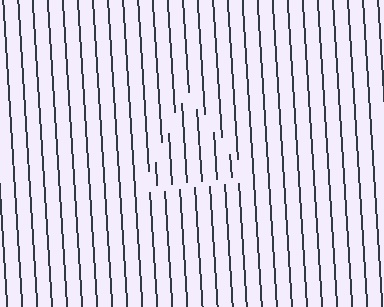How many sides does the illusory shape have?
3 sides — the line-ends trace a triangle.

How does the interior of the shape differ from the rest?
The interior of the shape contains the same grating, shifted by half a period — the contour is defined by the phase discontinuity where line-ends from the inner and outer gratings abut.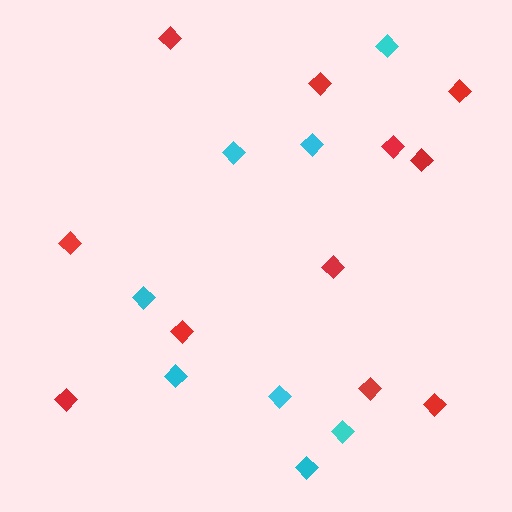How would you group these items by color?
There are 2 groups: one group of cyan diamonds (8) and one group of red diamonds (11).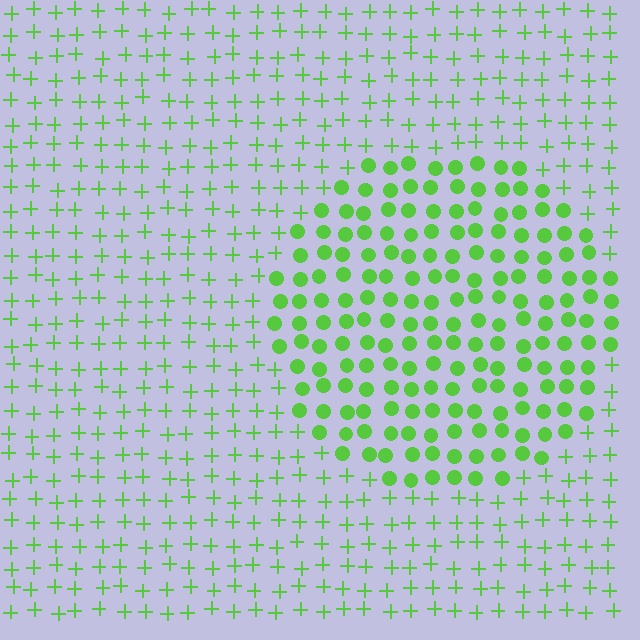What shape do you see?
I see a circle.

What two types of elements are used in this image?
The image uses circles inside the circle region and plus signs outside it.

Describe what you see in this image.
The image is filled with small lime elements arranged in a uniform grid. A circle-shaped region contains circles, while the surrounding area contains plus signs. The boundary is defined purely by the change in element shape.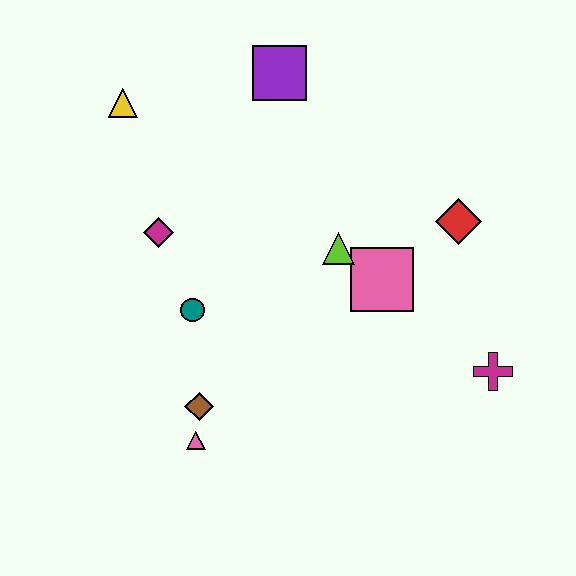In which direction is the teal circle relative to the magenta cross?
The teal circle is to the left of the magenta cross.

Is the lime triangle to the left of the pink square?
Yes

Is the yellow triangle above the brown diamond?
Yes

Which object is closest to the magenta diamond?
The teal circle is closest to the magenta diamond.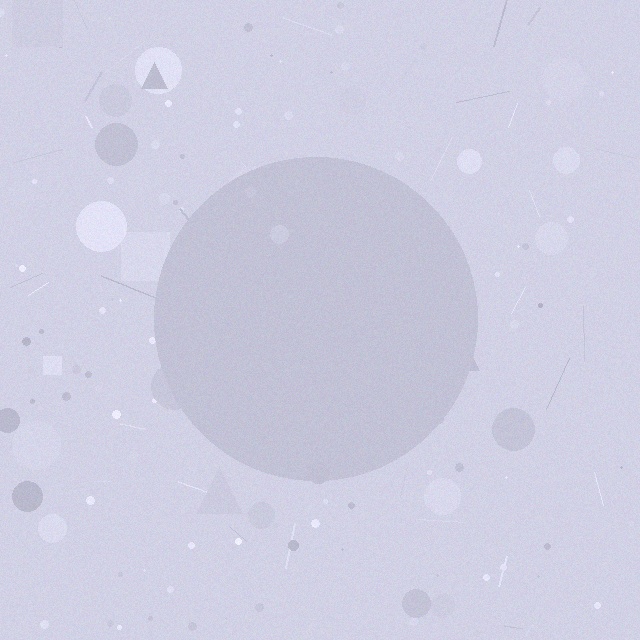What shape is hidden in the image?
A circle is hidden in the image.